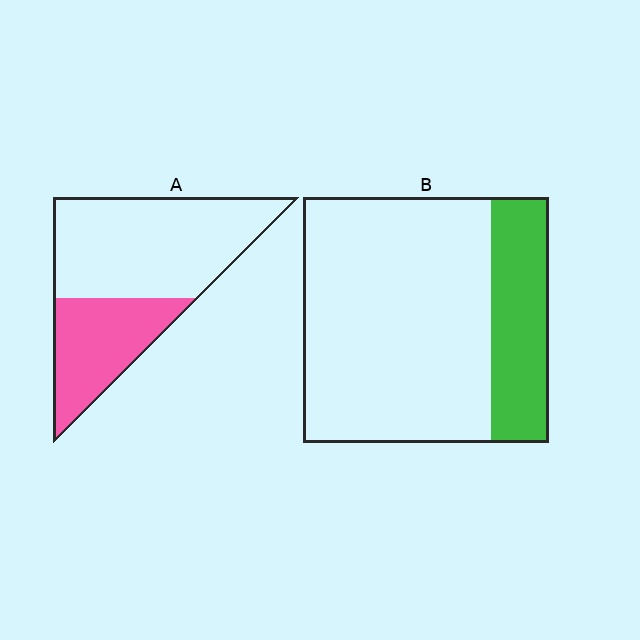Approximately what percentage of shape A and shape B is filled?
A is approximately 35% and B is approximately 25%.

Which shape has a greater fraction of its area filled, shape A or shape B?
Shape A.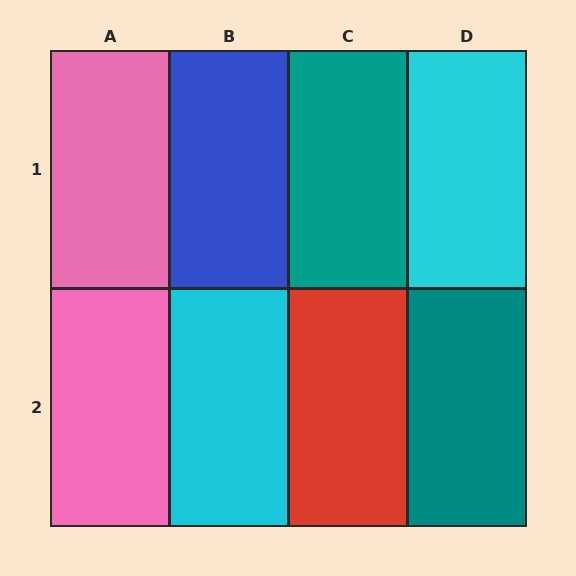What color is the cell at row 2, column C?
Red.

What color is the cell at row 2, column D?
Teal.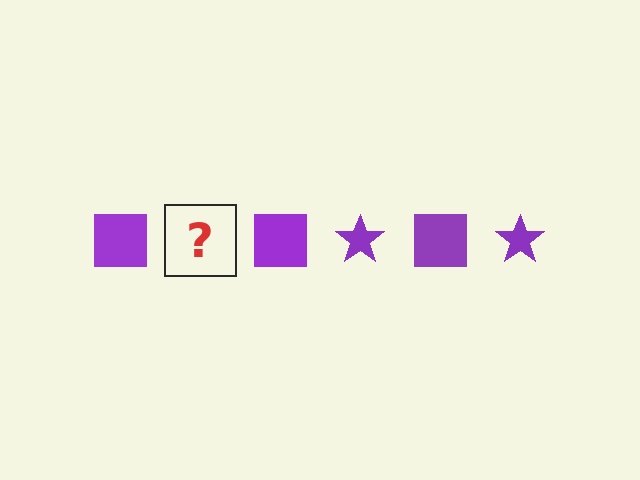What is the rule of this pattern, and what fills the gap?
The rule is that the pattern cycles through square, star shapes in purple. The gap should be filled with a purple star.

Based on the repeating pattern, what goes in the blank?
The blank should be a purple star.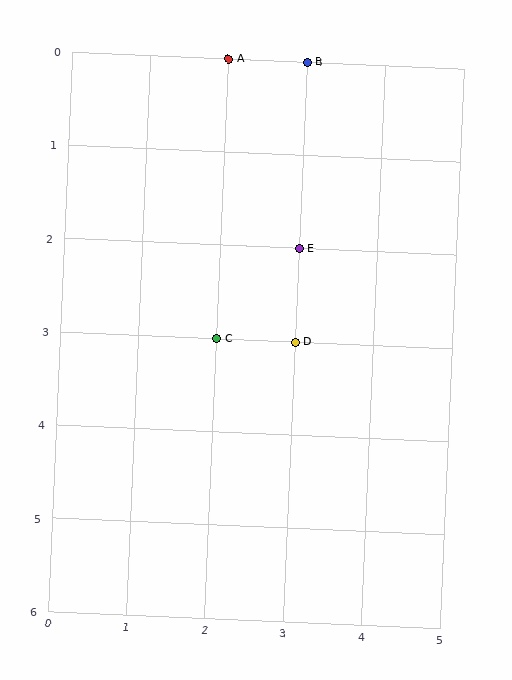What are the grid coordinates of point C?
Point C is at grid coordinates (2, 3).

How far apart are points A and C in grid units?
Points A and C are 3 rows apart.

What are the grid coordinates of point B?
Point B is at grid coordinates (3, 0).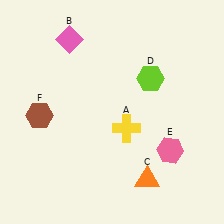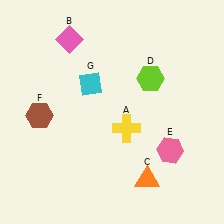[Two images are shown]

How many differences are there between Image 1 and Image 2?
There is 1 difference between the two images.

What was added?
A cyan diamond (G) was added in Image 2.